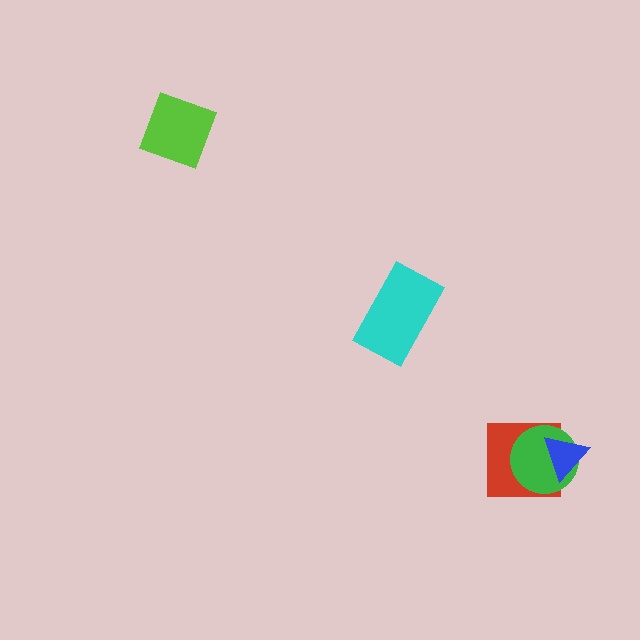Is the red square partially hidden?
Yes, it is partially covered by another shape.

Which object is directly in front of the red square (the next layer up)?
The green circle is directly in front of the red square.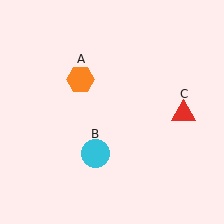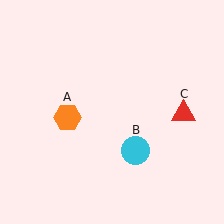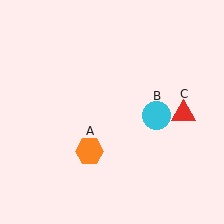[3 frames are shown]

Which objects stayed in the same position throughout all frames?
Red triangle (object C) remained stationary.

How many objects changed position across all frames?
2 objects changed position: orange hexagon (object A), cyan circle (object B).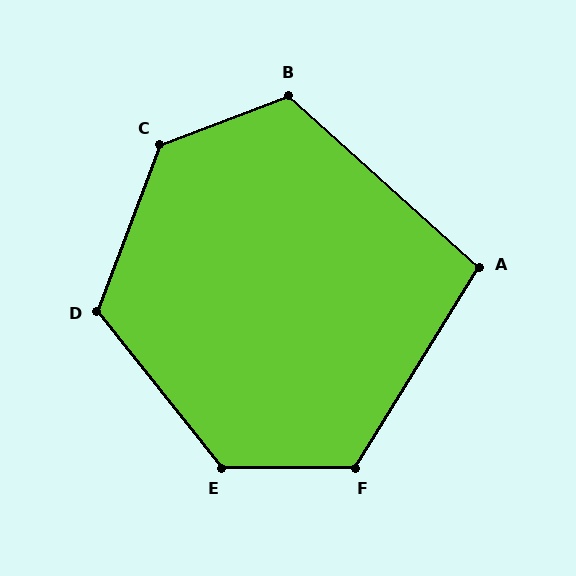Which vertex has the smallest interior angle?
A, at approximately 100 degrees.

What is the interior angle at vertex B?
Approximately 117 degrees (obtuse).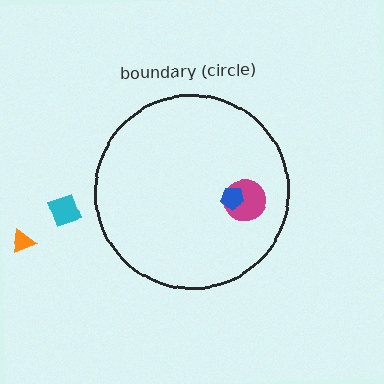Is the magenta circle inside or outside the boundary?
Inside.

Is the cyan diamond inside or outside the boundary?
Outside.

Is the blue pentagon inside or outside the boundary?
Inside.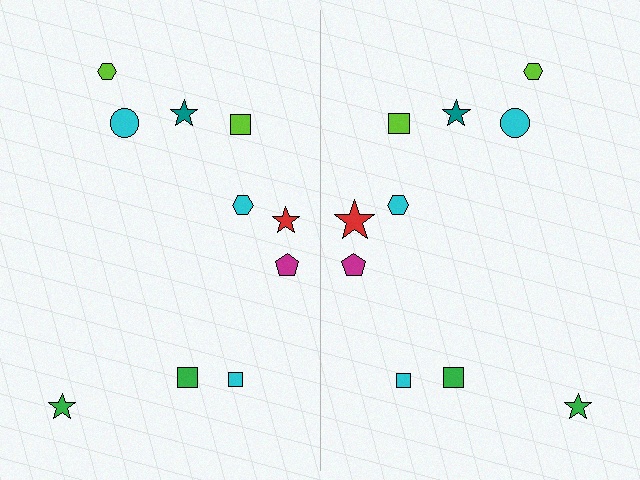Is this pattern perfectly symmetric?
No, the pattern is not perfectly symmetric. The red star on the right side has a different size than its mirror counterpart.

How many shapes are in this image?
There are 20 shapes in this image.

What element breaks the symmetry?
The red star on the right side has a different size than its mirror counterpart.